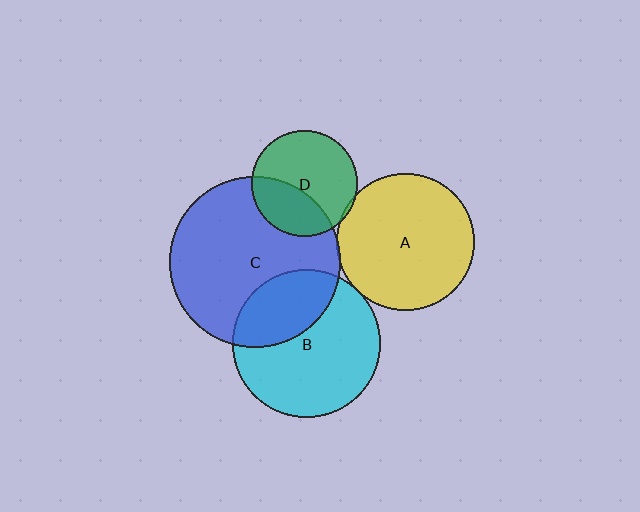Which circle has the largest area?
Circle C (blue).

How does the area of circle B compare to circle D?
Approximately 2.0 times.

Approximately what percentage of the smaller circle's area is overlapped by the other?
Approximately 35%.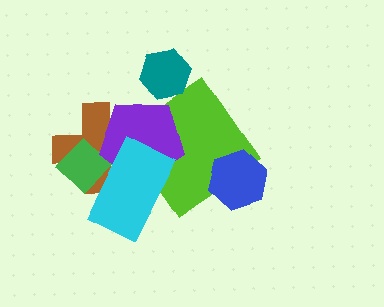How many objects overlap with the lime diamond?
3 objects overlap with the lime diamond.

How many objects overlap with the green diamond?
3 objects overlap with the green diamond.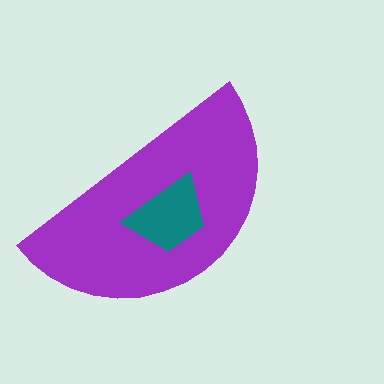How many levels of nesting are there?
2.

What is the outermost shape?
The purple semicircle.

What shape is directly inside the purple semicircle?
The teal trapezoid.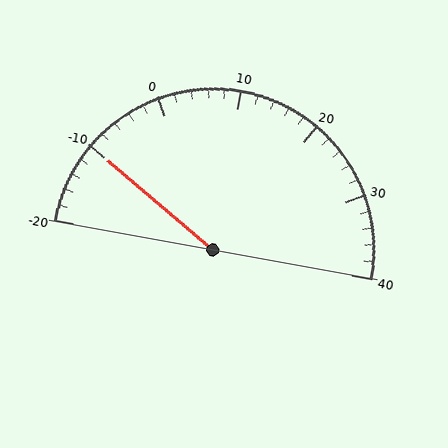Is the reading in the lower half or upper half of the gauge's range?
The reading is in the lower half of the range (-20 to 40).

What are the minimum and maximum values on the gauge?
The gauge ranges from -20 to 40.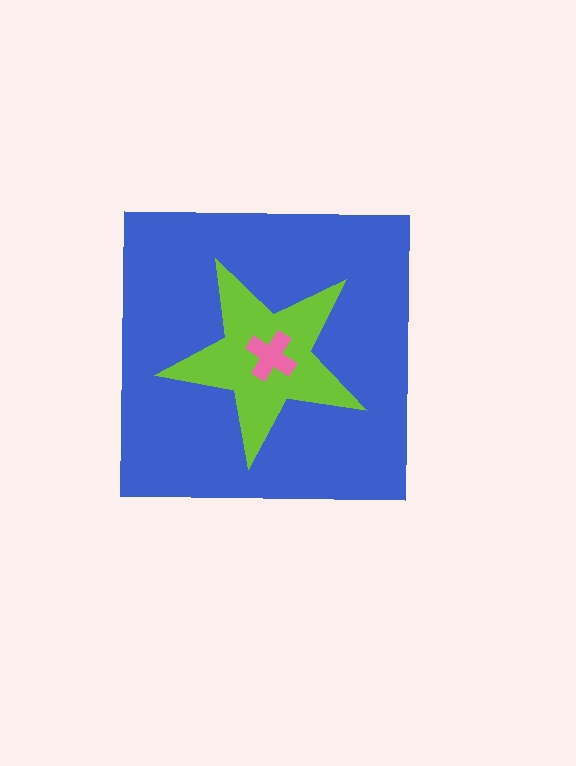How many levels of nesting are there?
3.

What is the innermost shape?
The pink cross.